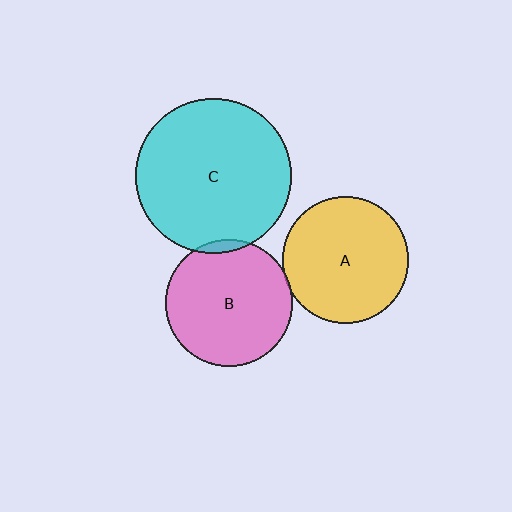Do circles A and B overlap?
Yes.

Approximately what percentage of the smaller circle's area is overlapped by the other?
Approximately 5%.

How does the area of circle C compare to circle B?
Approximately 1.5 times.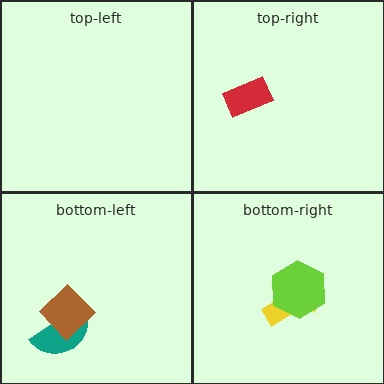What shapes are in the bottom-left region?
The teal semicircle, the brown diamond.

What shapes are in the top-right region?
The red rectangle.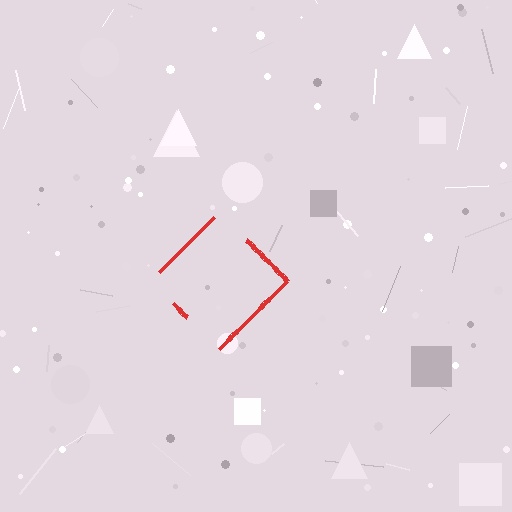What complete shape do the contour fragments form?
The contour fragments form a diamond.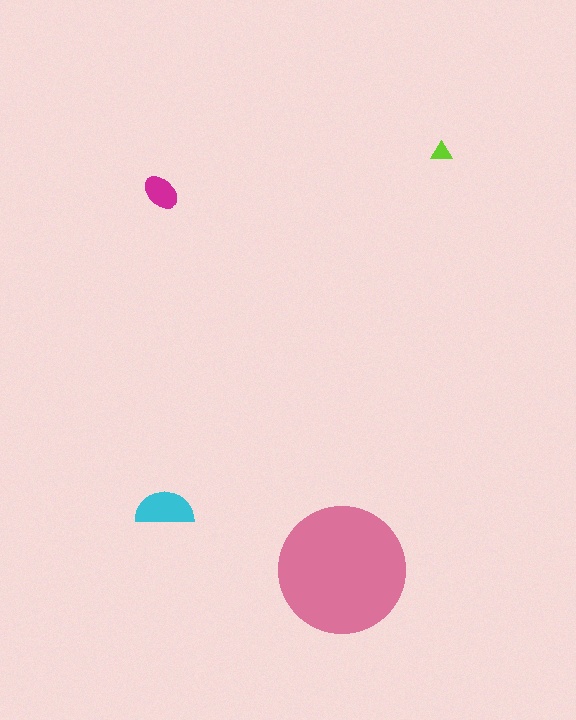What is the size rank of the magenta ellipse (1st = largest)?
3rd.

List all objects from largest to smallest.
The pink circle, the cyan semicircle, the magenta ellipse, the lime triangle.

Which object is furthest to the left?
The magenta ellipse is leftmost.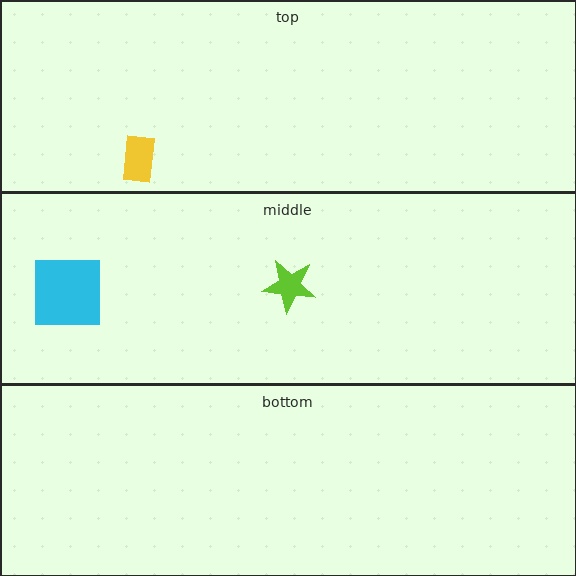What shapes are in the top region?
The yellow rectangle.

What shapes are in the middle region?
The cyan square, the lime star.